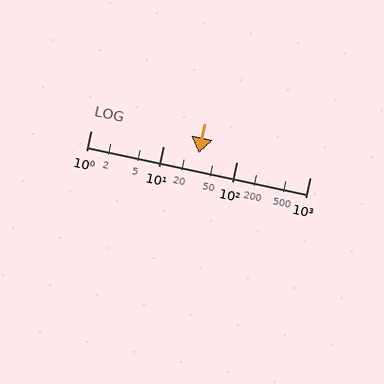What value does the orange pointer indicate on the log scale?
The pointer indicates approximately 30.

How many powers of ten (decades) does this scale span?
The scale spans 3 decades, from 1 to 1000.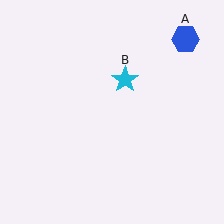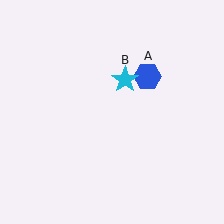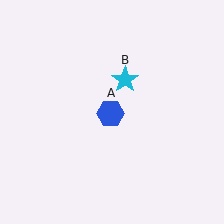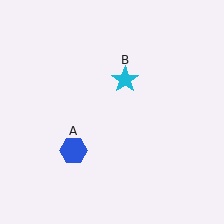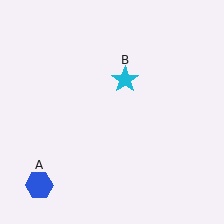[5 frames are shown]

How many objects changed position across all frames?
1 object changed position: blue hexagon (object A).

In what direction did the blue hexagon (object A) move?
The blue hexagon (object A) moved down and to the left.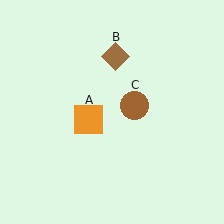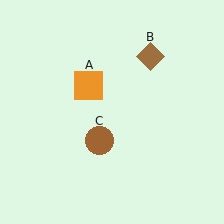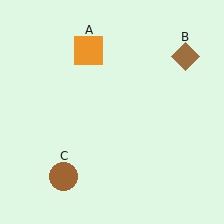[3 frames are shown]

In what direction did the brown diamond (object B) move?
The brown diamond (object B) moved right.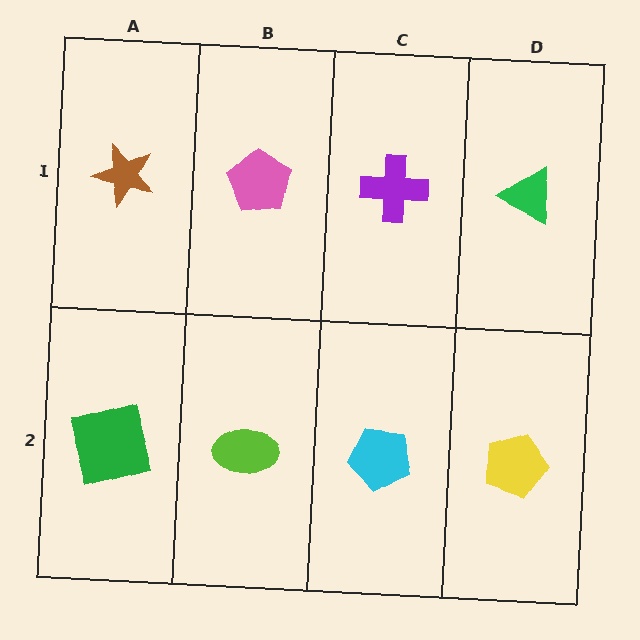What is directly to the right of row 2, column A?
A lime ellipse.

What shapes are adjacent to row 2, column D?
A green triangle (row 1, column D), a cyan pentagon (row 2, column C).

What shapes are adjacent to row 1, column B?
A lime ellipse (row 2, column B), a brown star (row 1, column A), a purple cross (row 1, column C).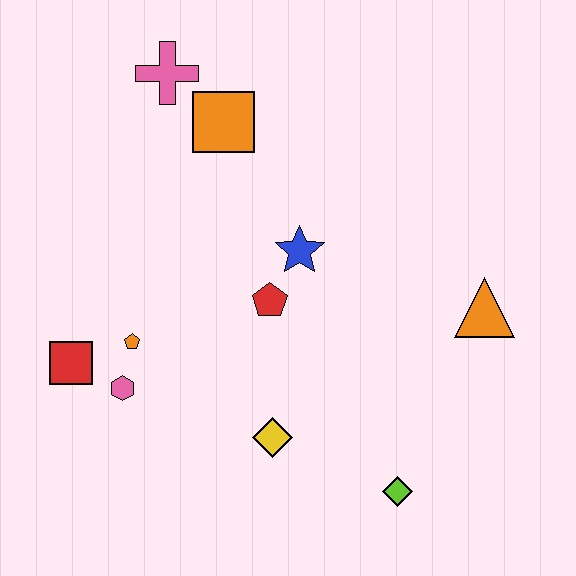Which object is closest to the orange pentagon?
The pink hexagon is closest to the orange pentagon.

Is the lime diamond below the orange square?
Yes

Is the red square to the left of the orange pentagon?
Yes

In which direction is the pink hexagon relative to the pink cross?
The pink hexagon is below the pink cross.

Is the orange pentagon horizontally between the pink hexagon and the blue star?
Yes